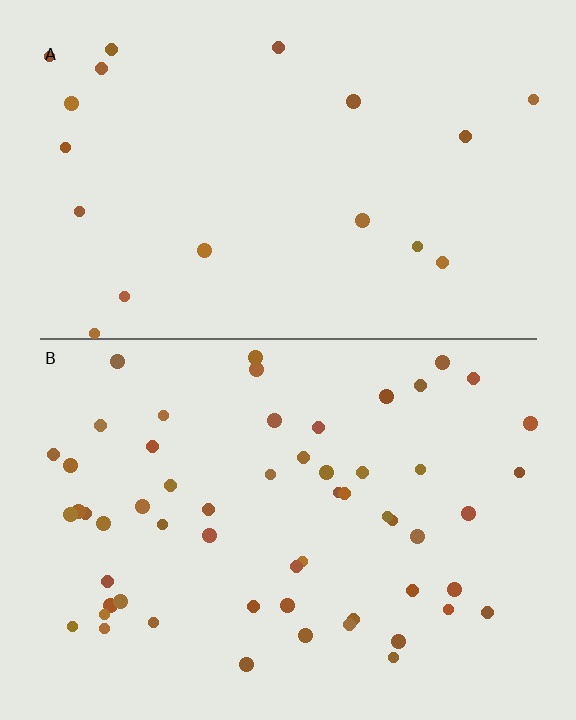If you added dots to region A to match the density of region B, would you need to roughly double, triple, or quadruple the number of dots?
Approximately triple.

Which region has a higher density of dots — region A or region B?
B (the bottom).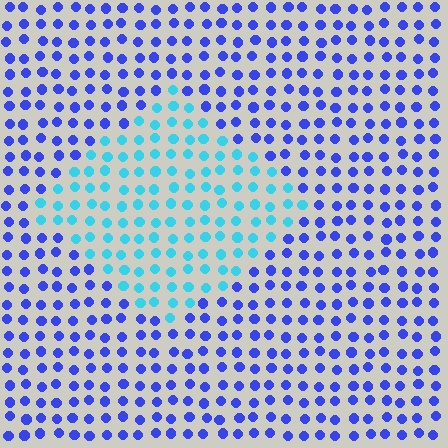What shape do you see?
I see a diamond.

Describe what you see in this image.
The image is filled with small blue elements in a uniform arrangement. A diamond-shaped region is visible where the elements are tinted to a slightly different hue, forming a subtle color boundary.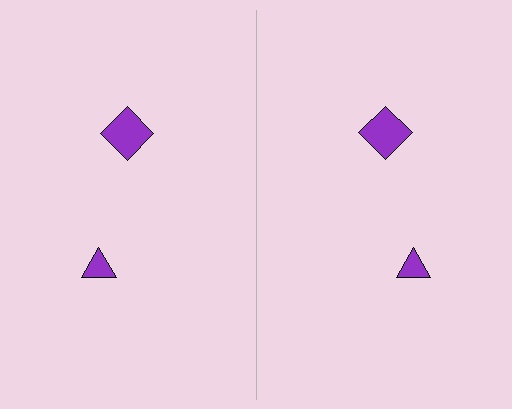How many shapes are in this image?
There are 4 shapes in this image.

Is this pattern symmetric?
Yes, this pattern has bilateral (reflection) symmetry.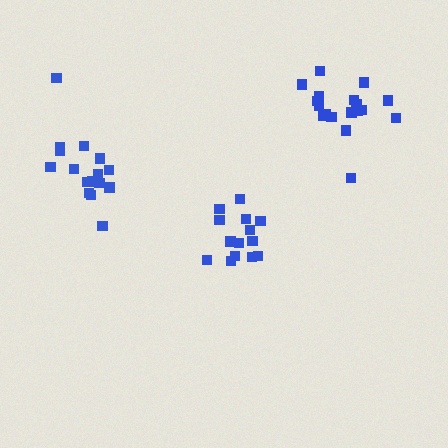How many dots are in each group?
Group 1: 19 dots, Group 2: 14 dots, Group 3: 16 dots (49 total).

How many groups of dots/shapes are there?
There are 3 groups.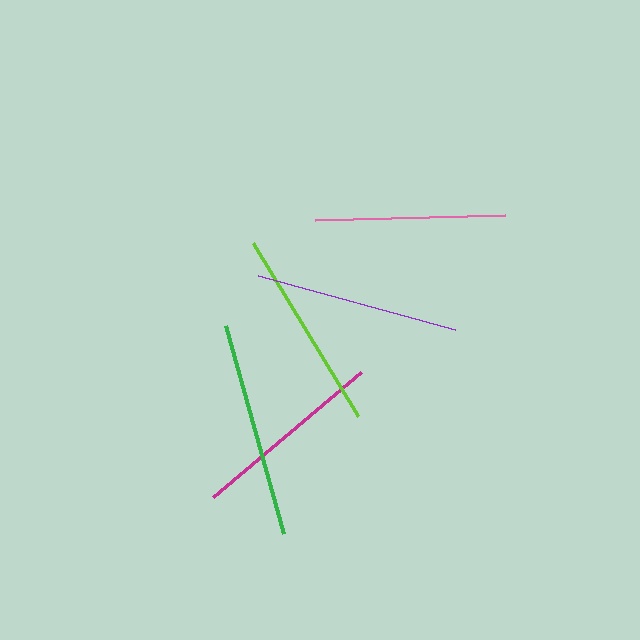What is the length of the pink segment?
The pink segment is approximately 189 pixels long.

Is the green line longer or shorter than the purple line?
The green line is longer than the purple line.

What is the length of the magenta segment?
The magenta segment is approximately 194 pixels long.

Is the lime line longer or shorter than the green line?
The green line is longer than the lime line.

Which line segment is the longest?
The green line is the longest at approximately 217 pixels.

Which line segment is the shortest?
The pink line is the shortest at approximately 189 pixels.